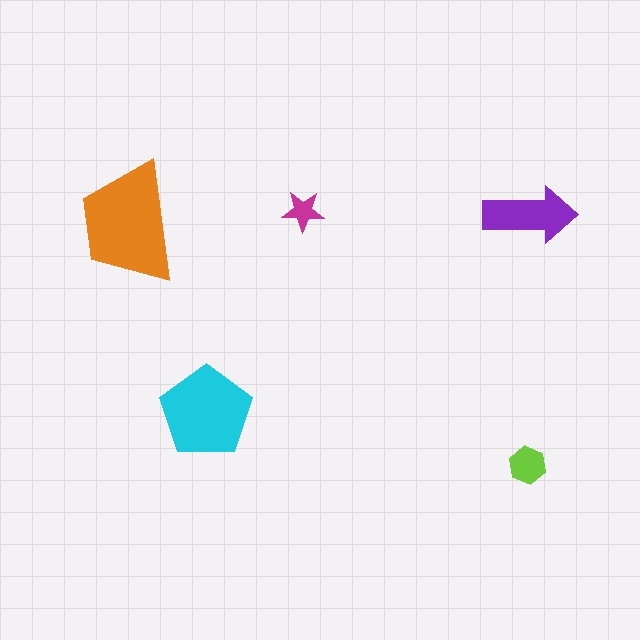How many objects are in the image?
There are 5 objects in the image.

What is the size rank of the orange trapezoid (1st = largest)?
1st.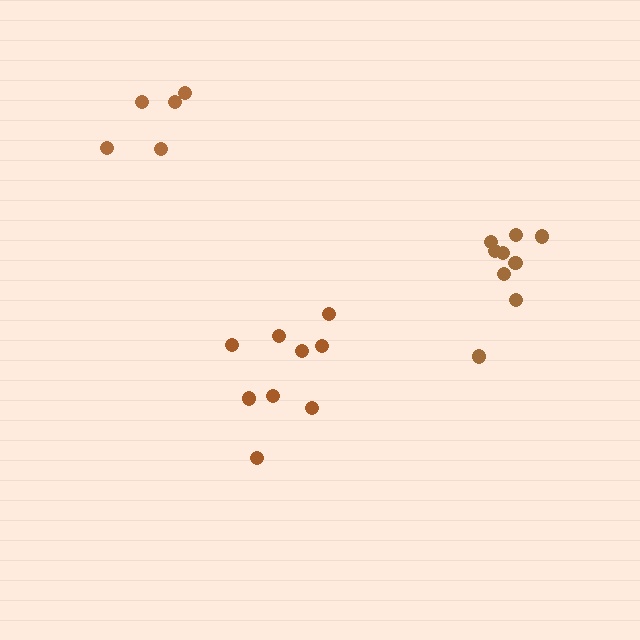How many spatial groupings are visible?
There are 3 spatial groupings.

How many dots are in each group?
Group 1: 9 dots, Group 2: 5 dots, Group 3: 9 dots (23 total).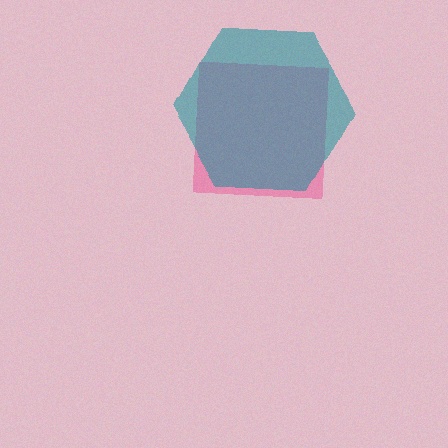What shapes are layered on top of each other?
The layered shapes are: a pink square, a teal hexagon.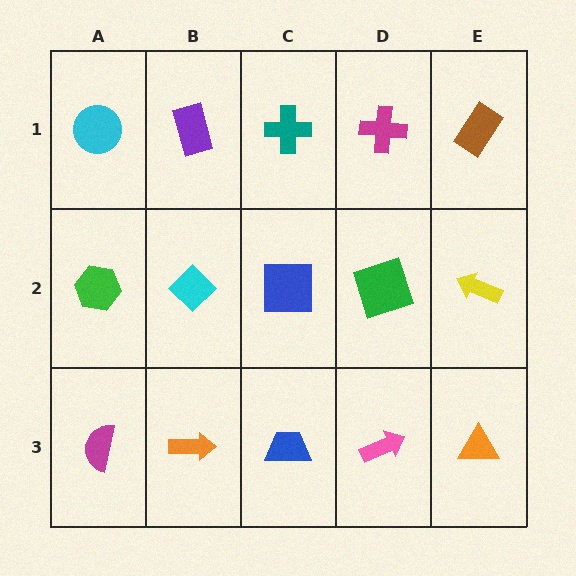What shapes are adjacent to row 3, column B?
A cyan diamond (row 2, column B), a magenta semicircle (row 3, column A), a blue trapezoid (row 3, column C).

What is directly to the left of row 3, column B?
A magenta semicircle.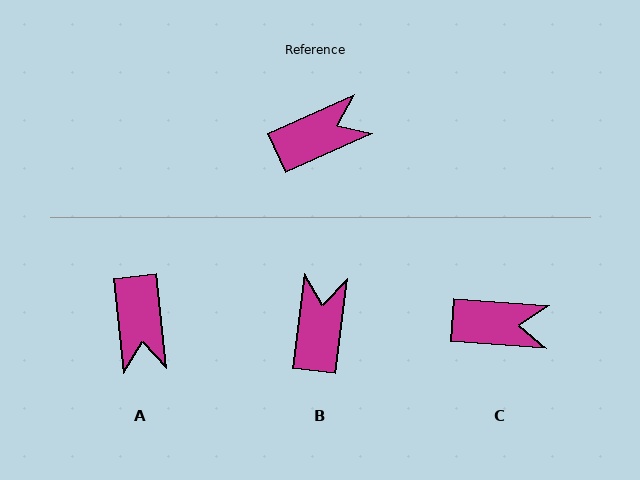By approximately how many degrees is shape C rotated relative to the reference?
Approximately 29 degrees clockwise.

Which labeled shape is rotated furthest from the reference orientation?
A, about 108 degrees away.